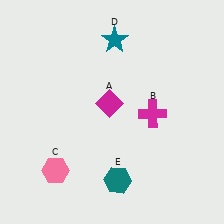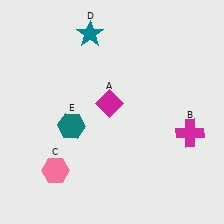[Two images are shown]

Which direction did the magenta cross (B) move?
The magenta cross (B) moved right.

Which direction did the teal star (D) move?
The teal star (D) moved left.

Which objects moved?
The objects that moved are: the magenta cross (B), the teal star (D), the teal hexagon (E).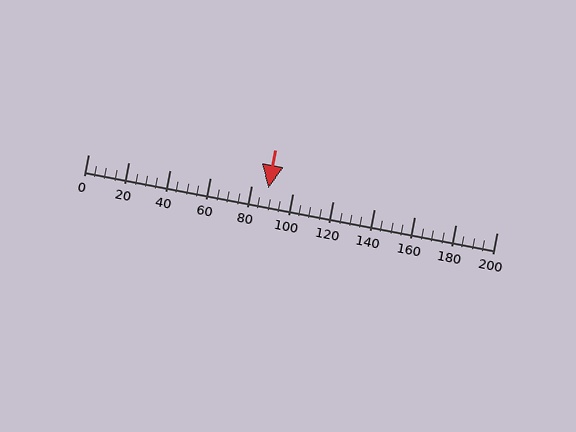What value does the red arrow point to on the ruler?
The red arrow points to approximately 88.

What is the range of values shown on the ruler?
The ruler shows values from 0 to 200.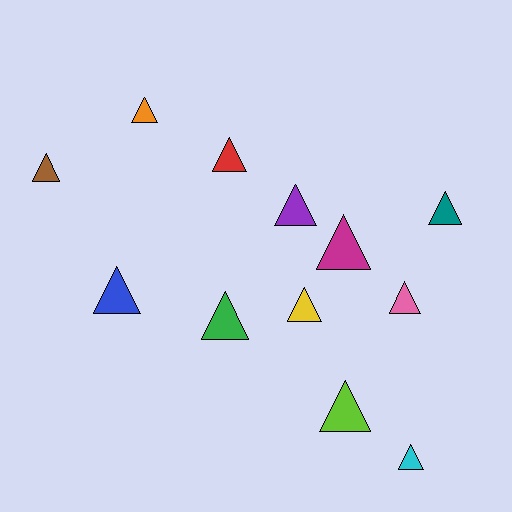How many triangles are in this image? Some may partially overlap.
There are 12 triangles.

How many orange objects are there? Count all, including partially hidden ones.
There is 1 orange object.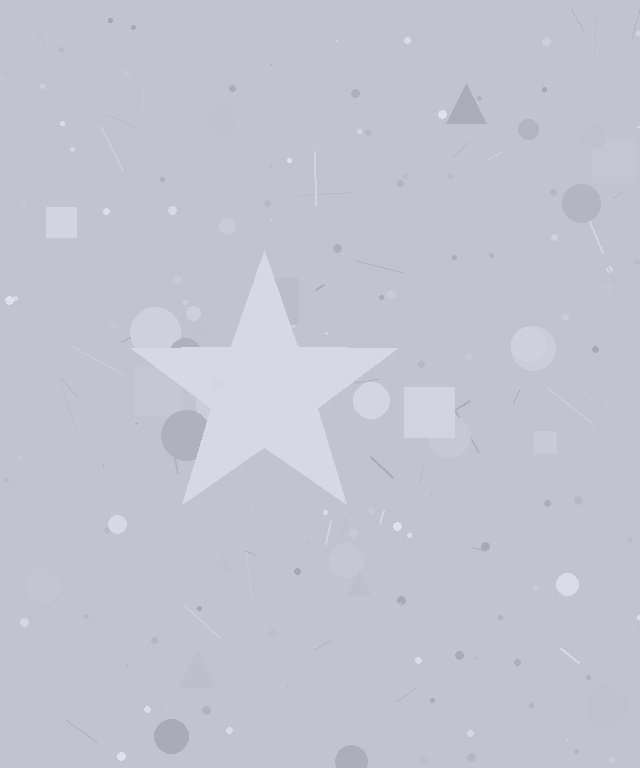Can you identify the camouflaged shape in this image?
The camouflaged shape is a star.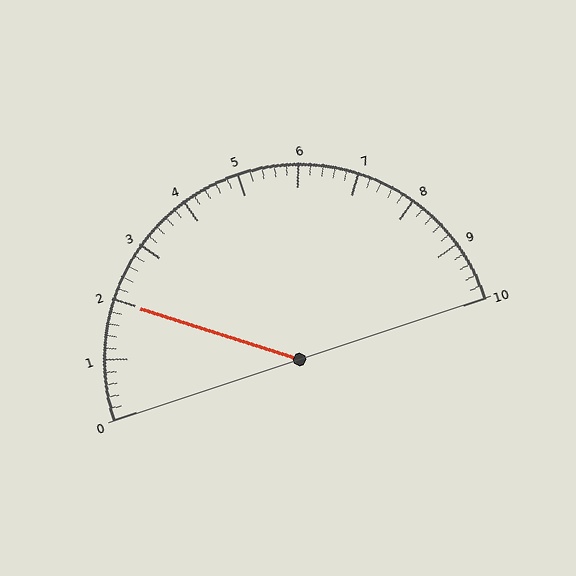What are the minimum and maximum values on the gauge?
The gauge ranges from 0 to 10.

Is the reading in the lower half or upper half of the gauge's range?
The reading is in the lower half of the range (0 to 10).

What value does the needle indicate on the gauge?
The needle indicates approximately 2.0.